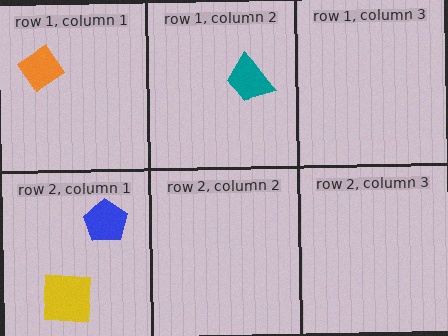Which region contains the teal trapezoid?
The row 1, column 2 region.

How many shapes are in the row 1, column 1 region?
1.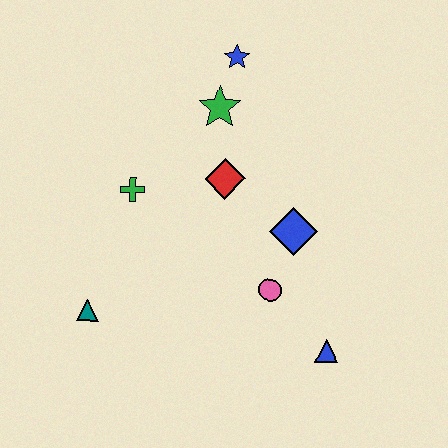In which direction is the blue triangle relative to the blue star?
The blue triangle is below the blue star.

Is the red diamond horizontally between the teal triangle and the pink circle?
Yes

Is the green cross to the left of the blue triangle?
Yes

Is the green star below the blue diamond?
No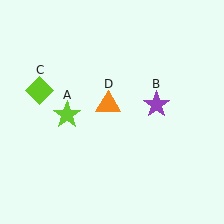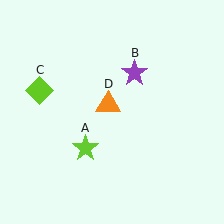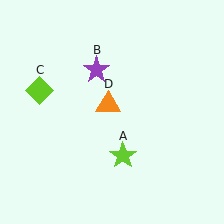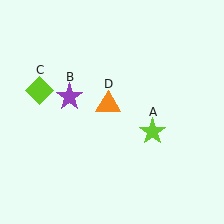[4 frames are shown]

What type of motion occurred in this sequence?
The lime star (object A), purple star (object B) rotated counterclockwise around the center of the scene.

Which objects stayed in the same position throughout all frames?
Lime diamond (object C) and orange triangle (object D) remained stationary.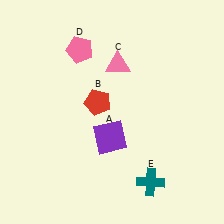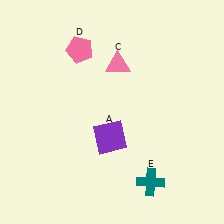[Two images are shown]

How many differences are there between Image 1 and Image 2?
There is 1 difference between the two images.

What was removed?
The red pentagon (B) was removed in Image 2.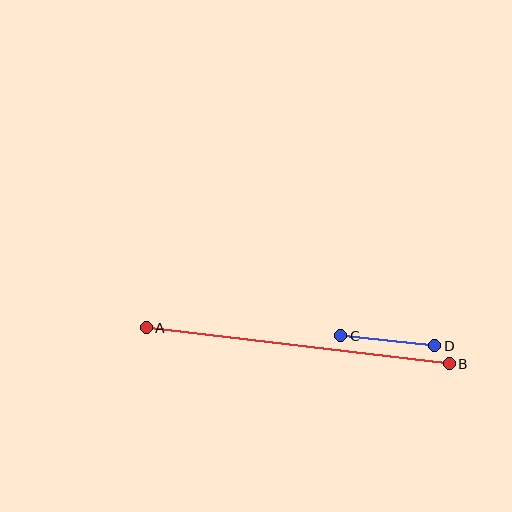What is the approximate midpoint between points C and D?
The midpoint is at approximately (388, 341) pixels.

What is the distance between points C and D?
The distance is approximately 95 pixels.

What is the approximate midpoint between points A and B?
The midpoint is at approximately (298, 346) pixels.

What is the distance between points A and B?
The distance is approximately 305 pixels.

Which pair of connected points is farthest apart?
Points A and B are farthest apart.